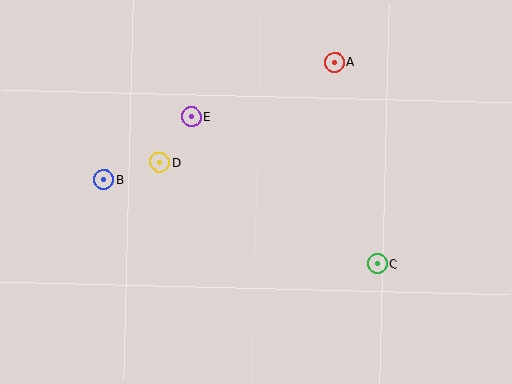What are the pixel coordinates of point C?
Point C is at (378, 264).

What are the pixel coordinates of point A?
Point A is at (335, 62).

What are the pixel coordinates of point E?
Point E is at (191, 117).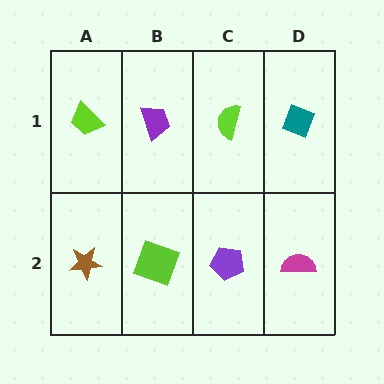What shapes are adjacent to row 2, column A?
A lime trapezoid (row 1, column A), a lime square (row 2, column B).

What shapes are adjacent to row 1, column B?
A lime square (row 2, column B), a lime trapezoid (row 1, column A), a lime semicircle (row 1, column C).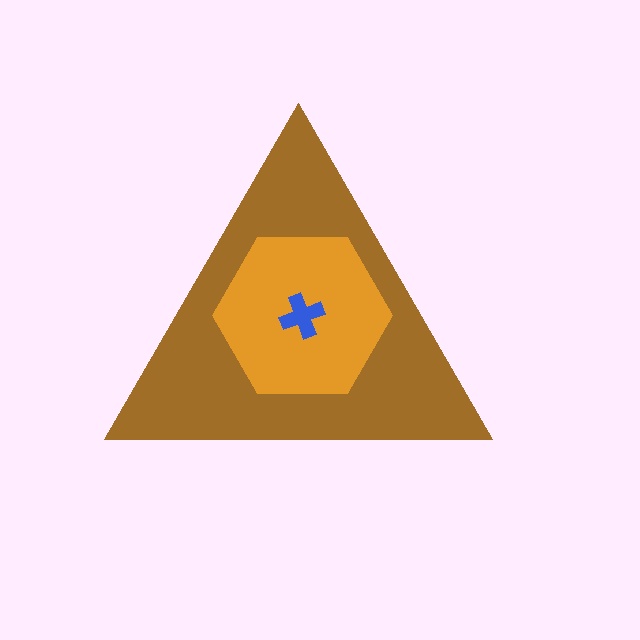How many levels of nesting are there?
3.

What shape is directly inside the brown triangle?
The orange hexagon.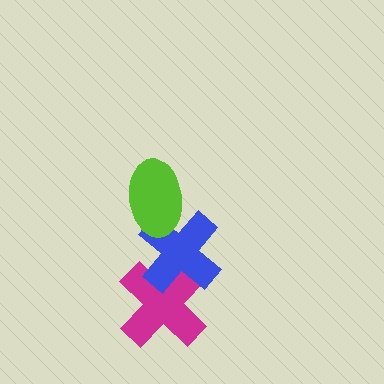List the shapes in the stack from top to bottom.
From top to bottom: the lime ellipse, the blue cross, the magenta cross.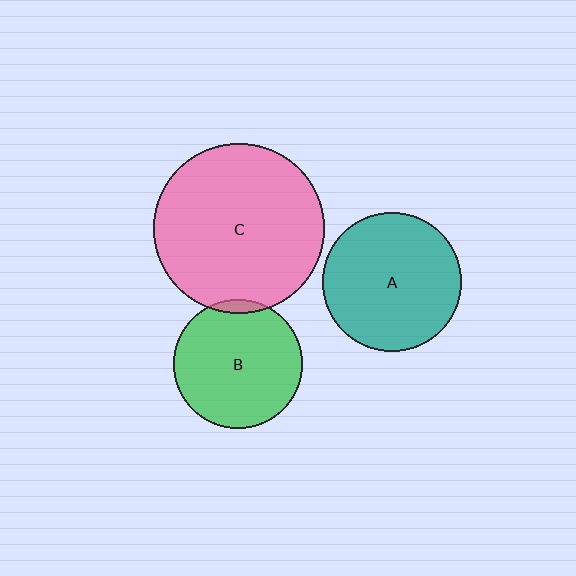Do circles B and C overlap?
Yes.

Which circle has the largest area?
Circle C (pink).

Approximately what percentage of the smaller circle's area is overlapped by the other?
Approximately 5%.